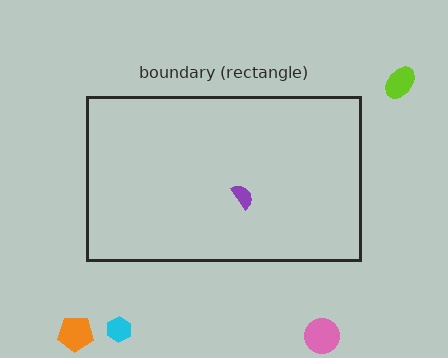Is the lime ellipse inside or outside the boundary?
Outside.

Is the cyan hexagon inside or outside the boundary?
Outside.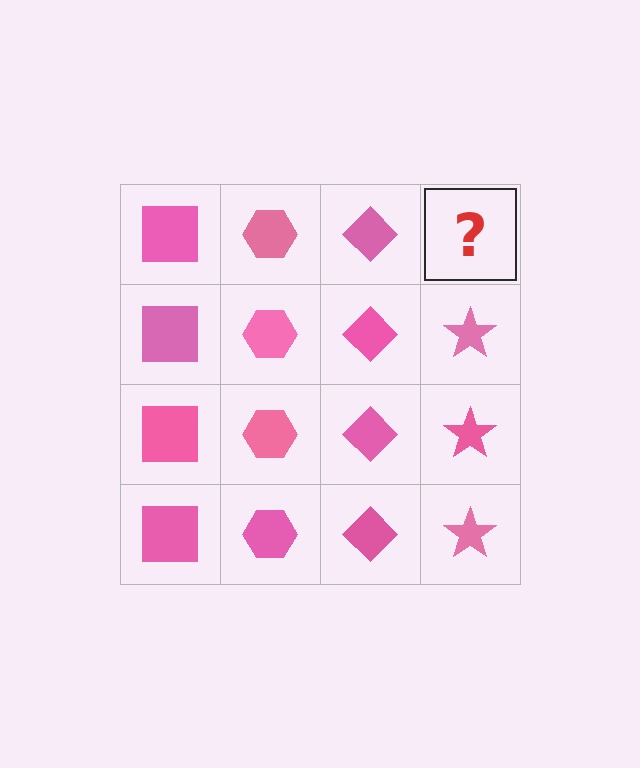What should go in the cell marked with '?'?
The missing cell should contain a pink star.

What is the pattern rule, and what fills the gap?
The rule is that each column has a consistent shape. The gap should be filled with a pink star.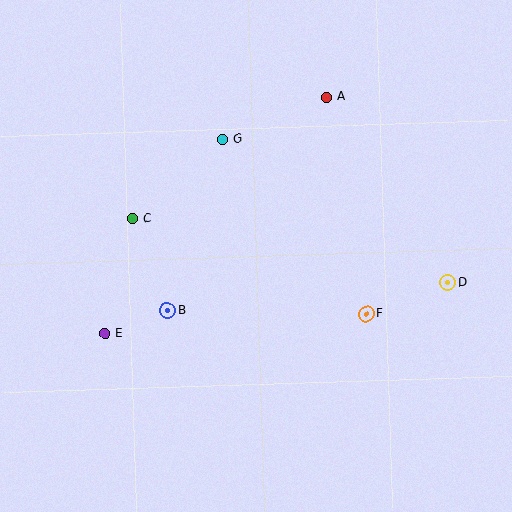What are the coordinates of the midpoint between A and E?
The midpoint between A and E is at (216, 215).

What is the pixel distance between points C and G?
The distance between C and G is 120 pixels.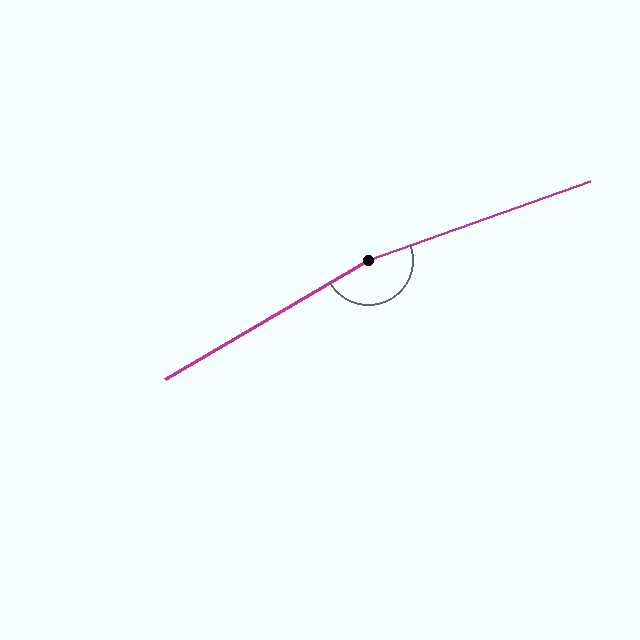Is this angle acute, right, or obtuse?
It is obtuse.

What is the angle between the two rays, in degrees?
Approximately 169 degrees.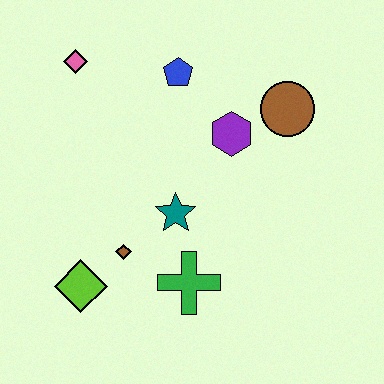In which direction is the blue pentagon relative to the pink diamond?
The blue pentagon is to the right of the pink diamond.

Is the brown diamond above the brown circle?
No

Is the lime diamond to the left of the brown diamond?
Yes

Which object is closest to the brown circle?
The purple hexagon is closest to the brown circle.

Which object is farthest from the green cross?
The pink diamond is farthest from the green cross.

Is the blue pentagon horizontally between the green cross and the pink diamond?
Yes